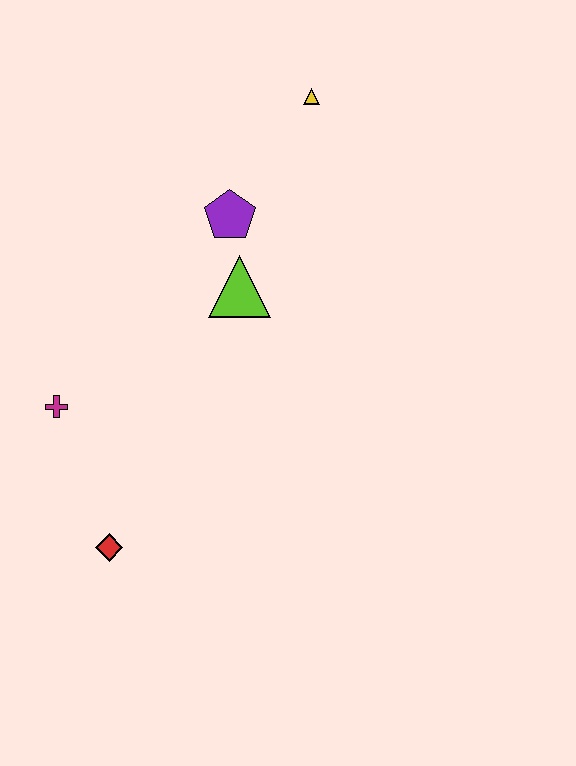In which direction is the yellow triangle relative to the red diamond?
The yellow triangle is above the red diamond.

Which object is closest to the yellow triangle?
The purple pentagon is closest to the yellow triangle.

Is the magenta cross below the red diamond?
No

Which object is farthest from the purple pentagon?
The red diamond is farthest from the purple pentagon.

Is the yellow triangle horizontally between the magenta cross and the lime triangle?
No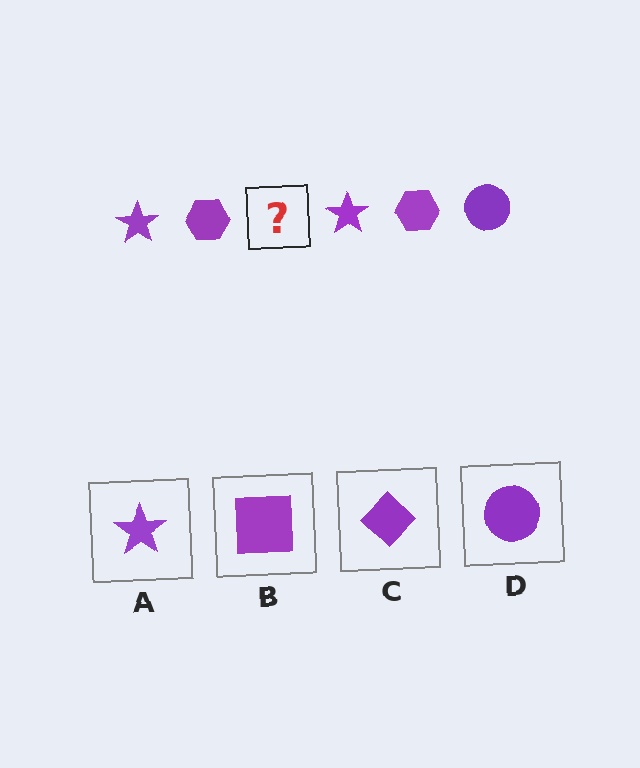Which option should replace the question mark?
Option D.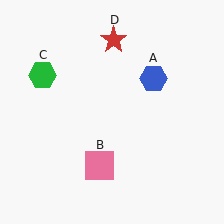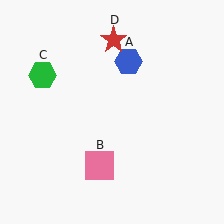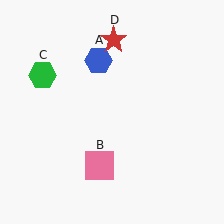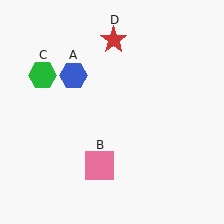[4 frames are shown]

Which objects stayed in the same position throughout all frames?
Pink square (object B) and green hexagon (object C) and red star (object D) remained stationary.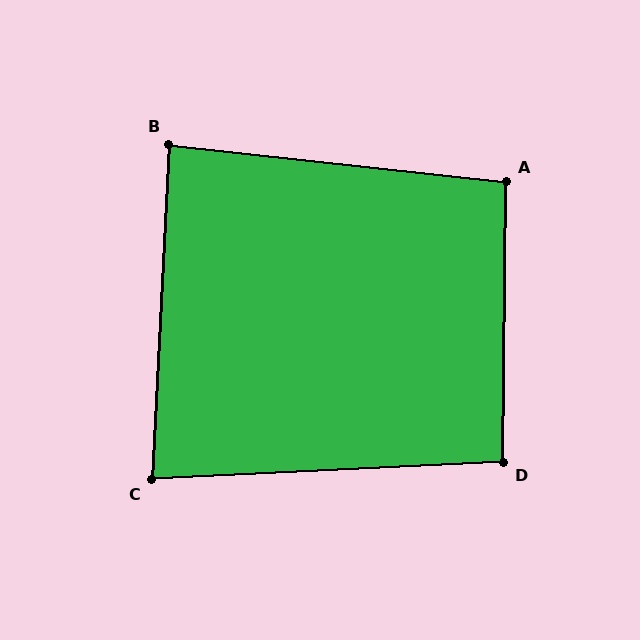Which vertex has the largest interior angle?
A, at approximately 96 degrees.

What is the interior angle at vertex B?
Approximately 87 degrees (approximately right).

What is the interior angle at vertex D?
Approximately 93 degrees (approximately right).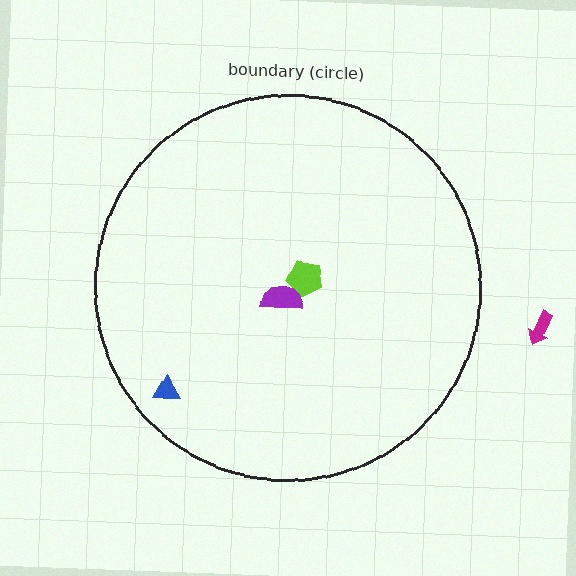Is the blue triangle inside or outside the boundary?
Inside.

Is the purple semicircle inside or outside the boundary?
Inside.